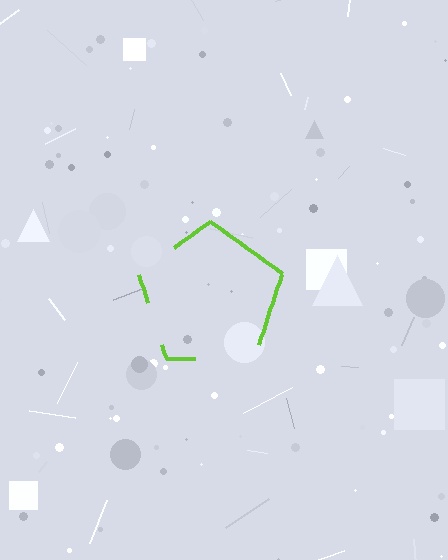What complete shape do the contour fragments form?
The contour fragments form a pentagon.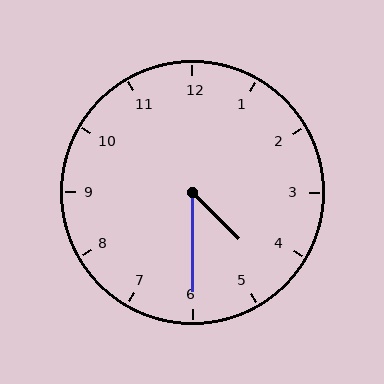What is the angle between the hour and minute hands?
Approximately 45 degrees.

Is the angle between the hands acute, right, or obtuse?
It is acute.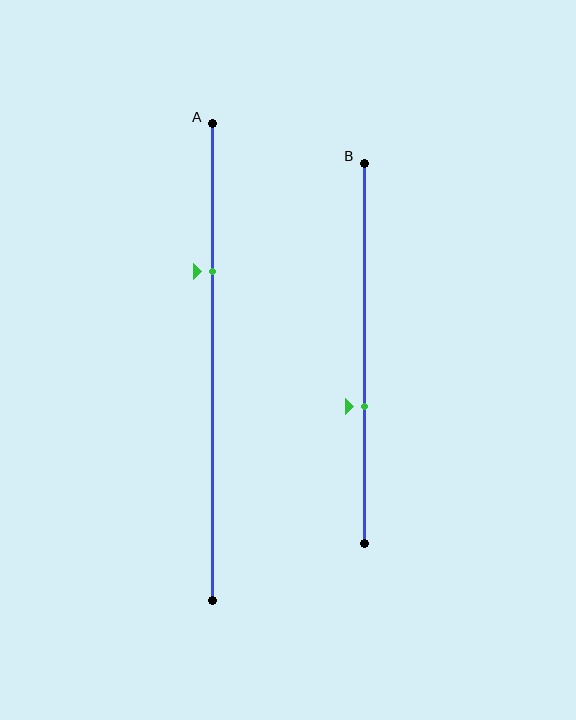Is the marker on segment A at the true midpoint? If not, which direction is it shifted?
No, the marker on segment A is shifted upward by about 19% of the segment length.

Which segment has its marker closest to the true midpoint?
Segment B has its marker closest to the true midpoint.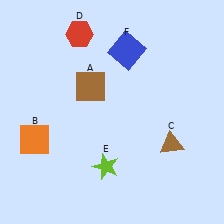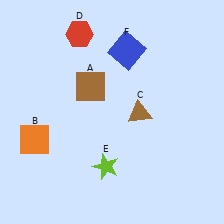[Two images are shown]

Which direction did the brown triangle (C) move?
The brown triangle (C) moved left.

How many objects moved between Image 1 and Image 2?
1 object moved between the two images.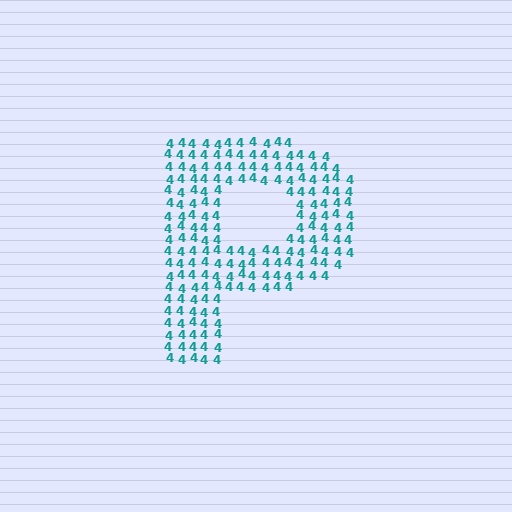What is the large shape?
The large shape is the letter P.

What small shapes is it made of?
It is made of small digit 4's.